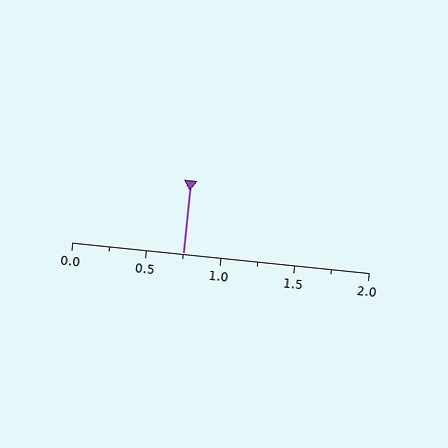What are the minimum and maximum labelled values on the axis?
The axis runs from 0.0 to 2.0.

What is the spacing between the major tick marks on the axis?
The major ticks are spaced 0.5 apart.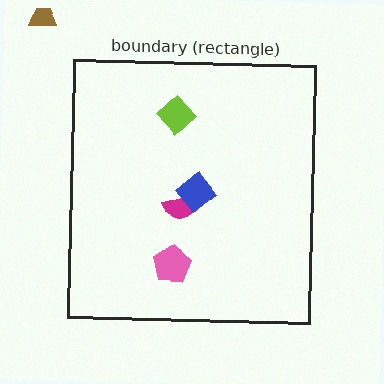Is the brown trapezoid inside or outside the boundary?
Outside.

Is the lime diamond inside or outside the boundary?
Inside.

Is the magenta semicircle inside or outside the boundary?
Inside.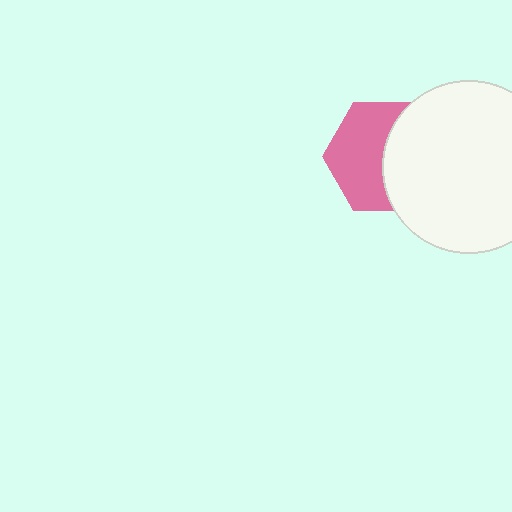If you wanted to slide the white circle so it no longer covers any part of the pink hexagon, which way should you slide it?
Slide it right — that is the most direct way to separate the two shapes.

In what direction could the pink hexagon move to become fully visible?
The pink hexagon could move left. That would shift it out from behind the white circle entirely.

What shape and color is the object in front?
The object in front is a white circle.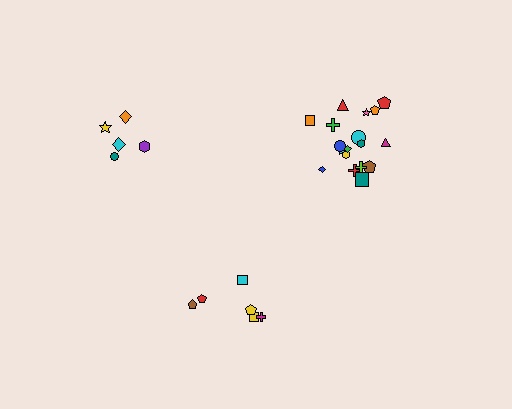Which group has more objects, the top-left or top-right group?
The top-right group.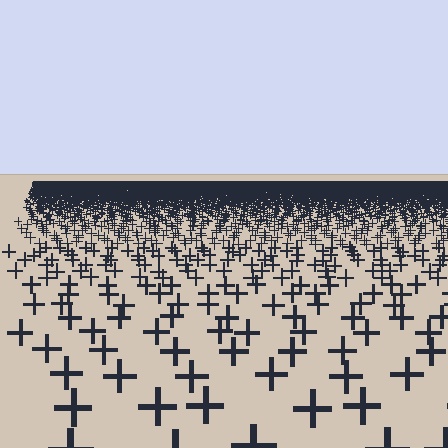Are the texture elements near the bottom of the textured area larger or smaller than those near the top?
Larger. Near the bottom, elements are closer to the viewer and appear at a bigger on-screen size.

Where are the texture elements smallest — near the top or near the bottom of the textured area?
Near the top.